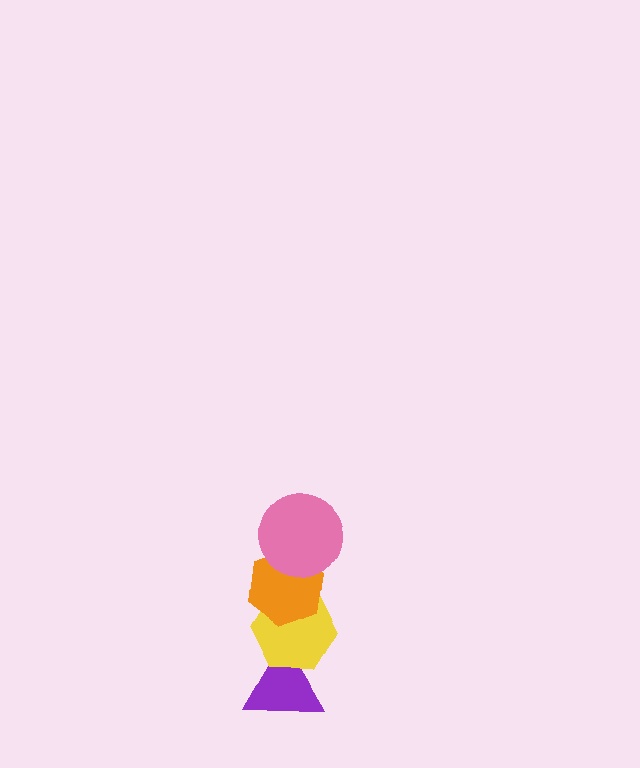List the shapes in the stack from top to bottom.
From top to bottom: the pink circle, the orange hexagon, the yellow hexagon, the purple triangle.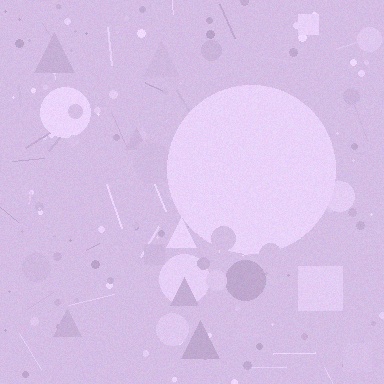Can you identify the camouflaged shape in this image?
The camouflaged shape is a circle.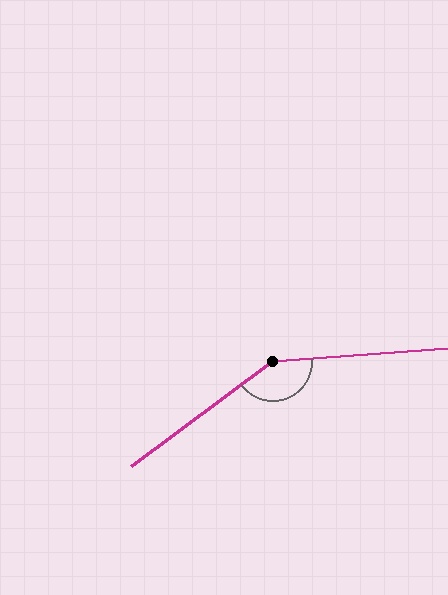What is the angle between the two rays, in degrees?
Approximately 148 degrees.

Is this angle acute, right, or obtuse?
It is obtuse.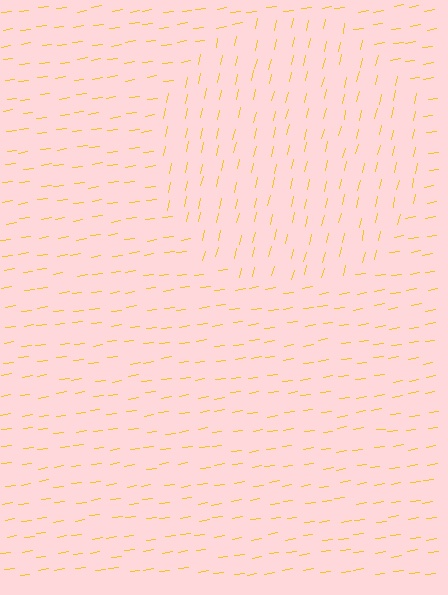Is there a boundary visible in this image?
Yes, there is a texture boundary formed by a change in line orientation.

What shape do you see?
I see a circle.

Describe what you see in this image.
The image is filled with small yellow line segments. A circle region in the image has lines oriented differently from the surrounding lines, creating a visible texture boundary.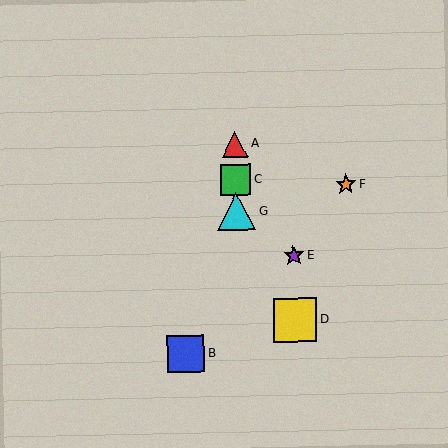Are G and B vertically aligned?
No, G is at x≈236 and B is at x≈186.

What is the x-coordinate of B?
Object B is at x≈186.